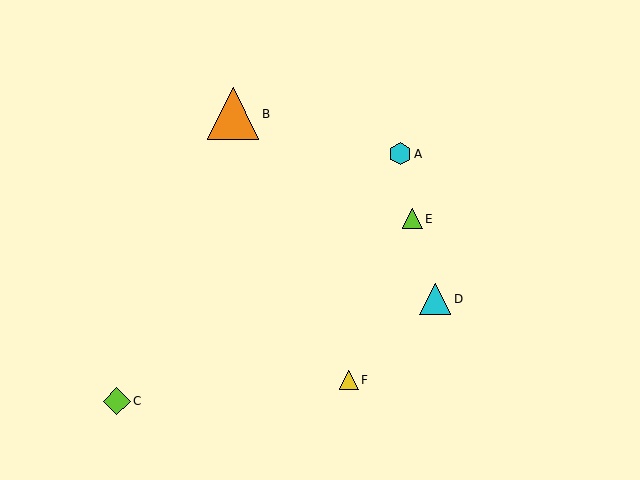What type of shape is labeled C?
Shape C is a lime diamond.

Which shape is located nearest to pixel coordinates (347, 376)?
The yellow triangle (labeled F) at (349, 380) is nearest to that location.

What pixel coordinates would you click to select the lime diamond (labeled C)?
Click at (117, 401) to select the lime diamond C.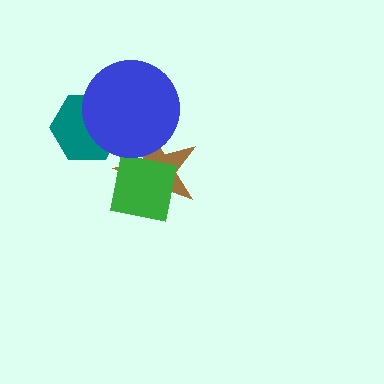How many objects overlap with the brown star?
2 objects overlap with the brown star.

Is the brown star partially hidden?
Yes, it is partially covered by another shape.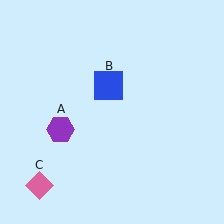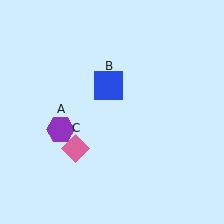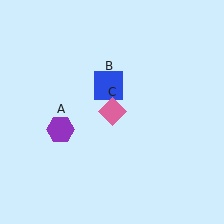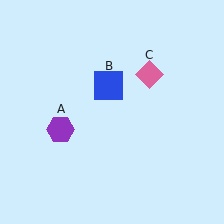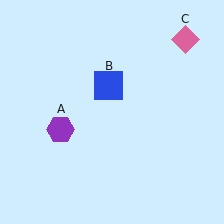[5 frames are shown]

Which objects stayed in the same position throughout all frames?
Purple hexagon (object A) and blue square (object B) remained stationary.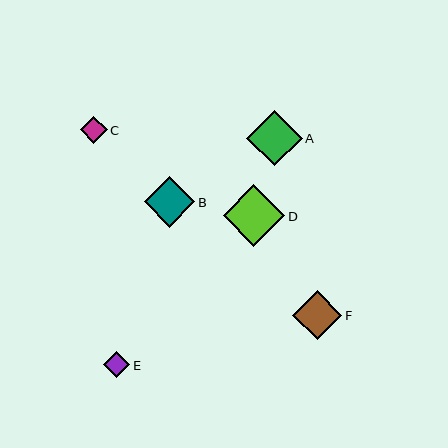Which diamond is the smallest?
Diamond E is the smallest with a size of approximately 26 pixels.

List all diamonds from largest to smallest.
From largest to smallest: D, A, B, F, C, E.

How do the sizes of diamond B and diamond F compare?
Diamond B and diamond F are approximately the same size.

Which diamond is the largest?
Diamond D is the largest with a size of approximately 61 pixels.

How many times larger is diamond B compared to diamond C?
Diamond B is approximately 1.9 times the size of diamond C.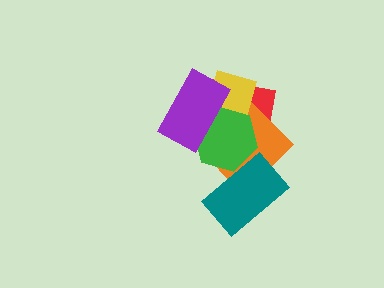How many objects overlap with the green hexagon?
5 objects overlap with the green hexagon.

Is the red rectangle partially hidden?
Yes, it is partially covered by another shape.